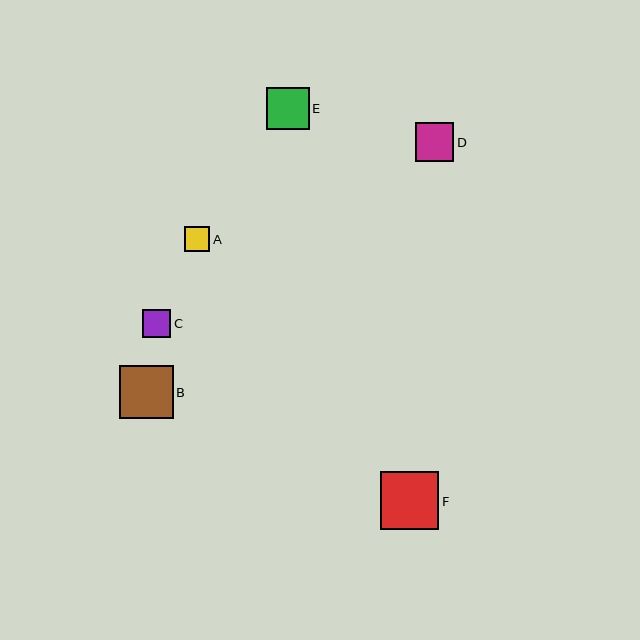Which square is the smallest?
Square A is the smallest with a size of approximately 25 pixels.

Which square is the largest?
Square F is the largest with a size of approximately 58 pixels.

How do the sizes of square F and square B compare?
Square F and square B are approximately the same size.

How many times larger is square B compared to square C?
Square B is approximately 1.9 times the size of square C.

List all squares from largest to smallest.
From largest to smallest: F, B, E, D, C, A.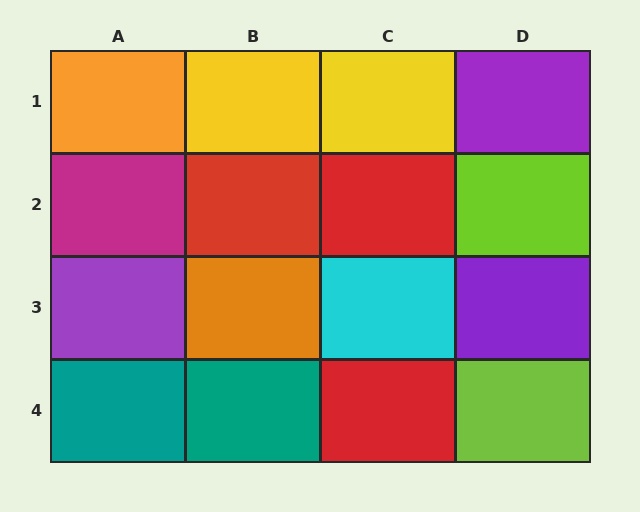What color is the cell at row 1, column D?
Purple.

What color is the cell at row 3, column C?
Cyan.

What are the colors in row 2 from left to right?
Magenta, red, red, lime.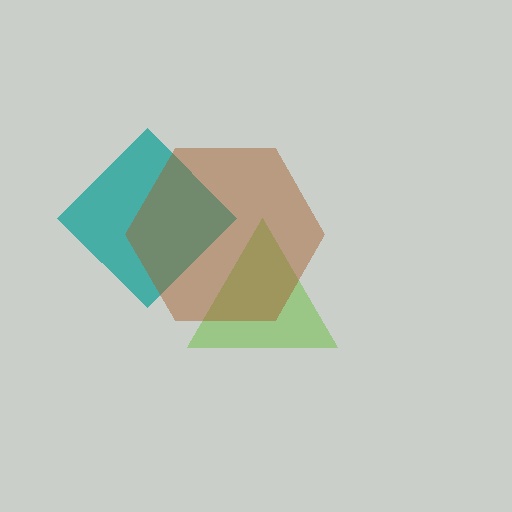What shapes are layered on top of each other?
The layered shapes are: a teal diamond, a lime triangle, a brown hexagon.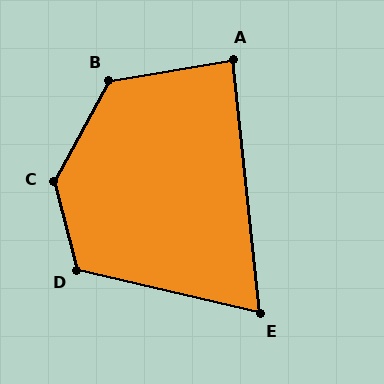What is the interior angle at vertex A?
Approximately 86 degrees (approximately right).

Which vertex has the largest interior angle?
C, at approximately 136 degrees.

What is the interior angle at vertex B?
Approximately 128 degrees (obtuse).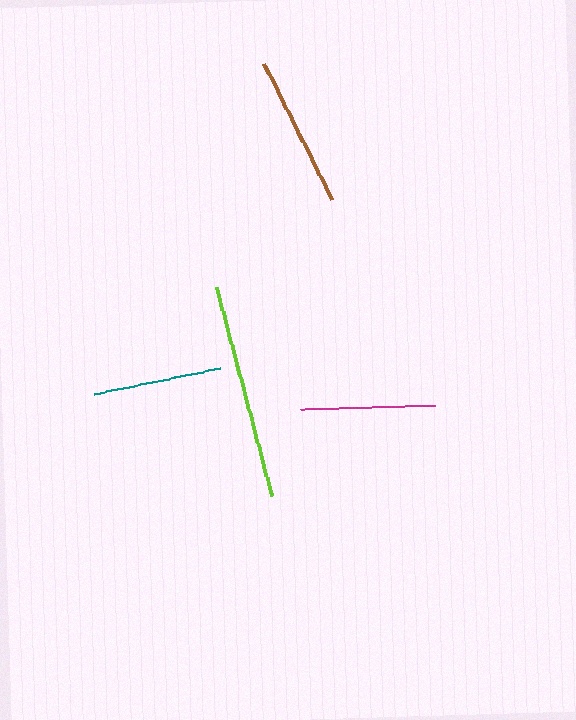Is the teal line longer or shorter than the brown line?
The brown line is longer than the teal line.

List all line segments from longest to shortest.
From longest to shortest: lime, brown, magenta, teal.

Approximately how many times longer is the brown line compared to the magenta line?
The brown line is approximately 1.1 times the length of the magenta line.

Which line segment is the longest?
The lime line is the longest at approximately 215 pixels.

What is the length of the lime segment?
The lime segment is approximately 215 pixels long.